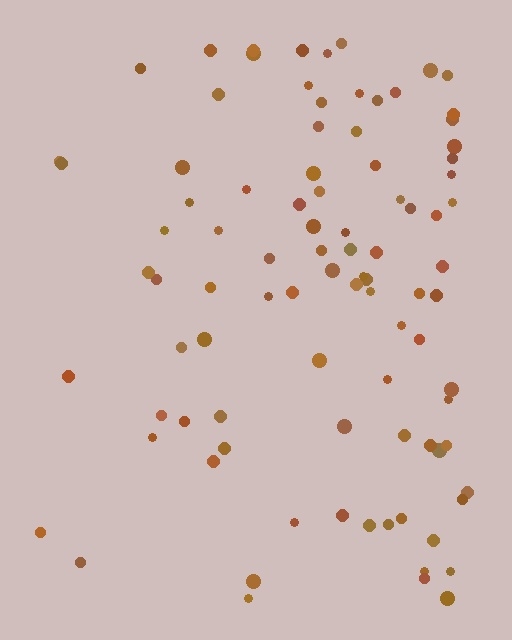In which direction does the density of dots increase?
From left to right, with the right side densest.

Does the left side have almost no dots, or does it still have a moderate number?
Still a moderate number, just noticeably fewer than the right.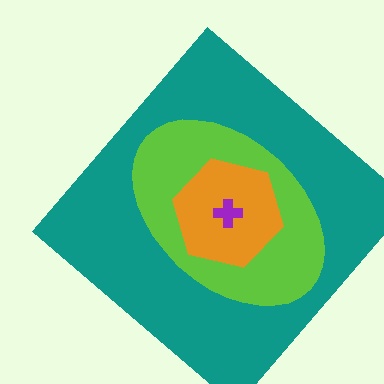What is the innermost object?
The purple cross.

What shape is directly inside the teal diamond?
The lime ellipse.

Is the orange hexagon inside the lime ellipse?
Yes.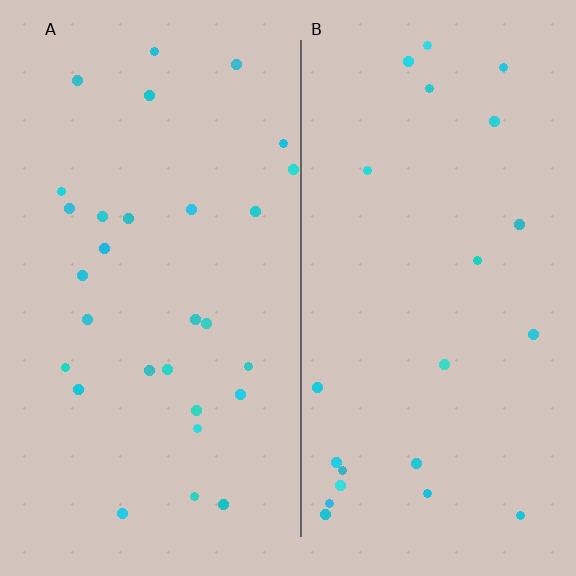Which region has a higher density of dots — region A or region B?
A (the left).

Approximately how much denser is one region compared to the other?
Approximately 1.3× — region A over region B.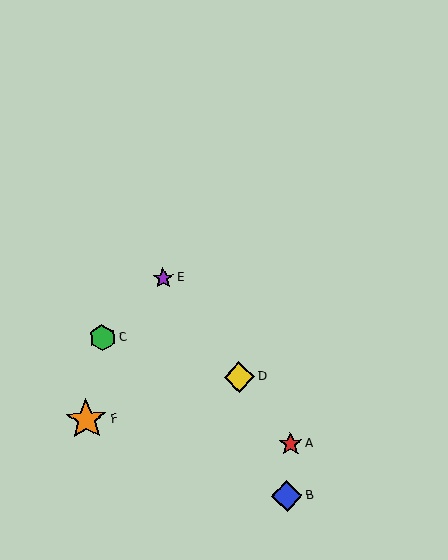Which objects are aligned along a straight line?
Objects A, D, E are aligned along a straight line.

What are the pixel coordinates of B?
Object B is at (287, 496).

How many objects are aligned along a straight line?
3 objects (A, D, E) are aligned along a straight line.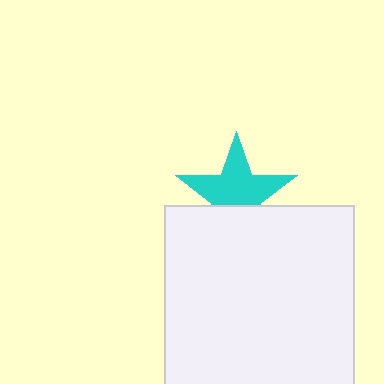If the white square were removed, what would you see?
You would see the complete cyan star.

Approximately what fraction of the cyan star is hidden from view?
Roughly 35% of the cyan star is hidden behind the white square.